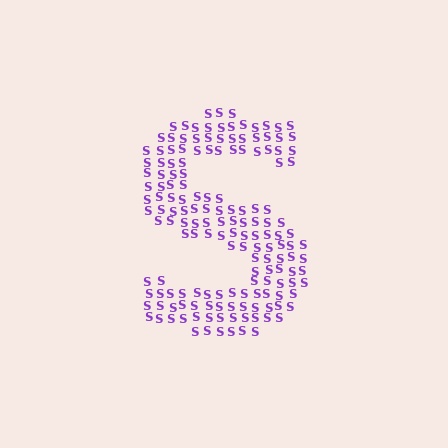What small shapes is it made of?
It is made of small letter S's.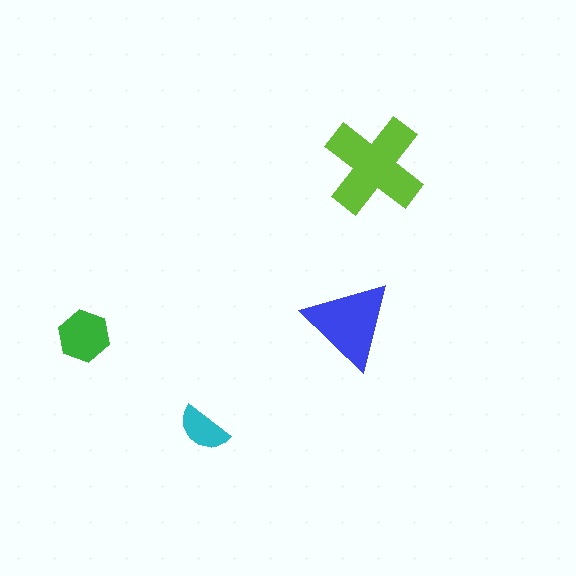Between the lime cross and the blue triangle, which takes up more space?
The lime cross.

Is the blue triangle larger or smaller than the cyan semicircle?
Larger.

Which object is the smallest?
The cyan semicircle.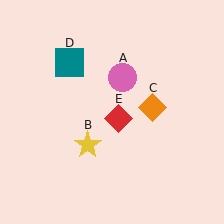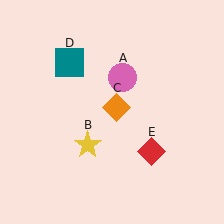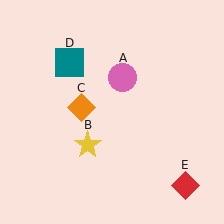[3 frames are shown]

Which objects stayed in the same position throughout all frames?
Pink circle (object A) and yellow star (object B) and teal square (object D) remained stationary.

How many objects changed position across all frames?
2 objects changed position: orange diamond (object C), red diamond (object E).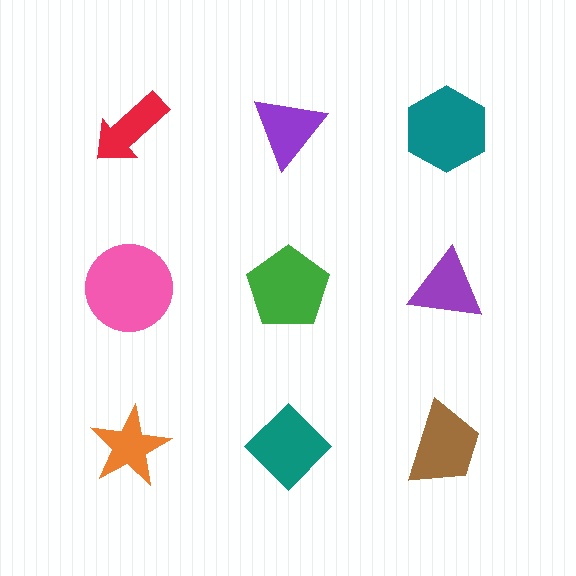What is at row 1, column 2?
A purple triangle.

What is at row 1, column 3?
A teal hexagon.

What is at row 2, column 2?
A green pentagon.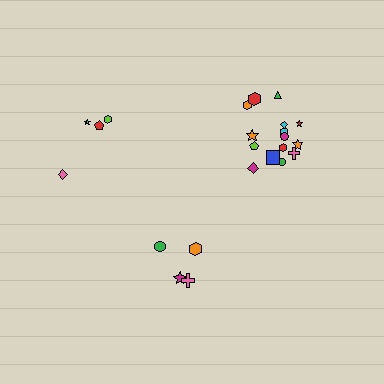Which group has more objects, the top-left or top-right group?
The top-right group.